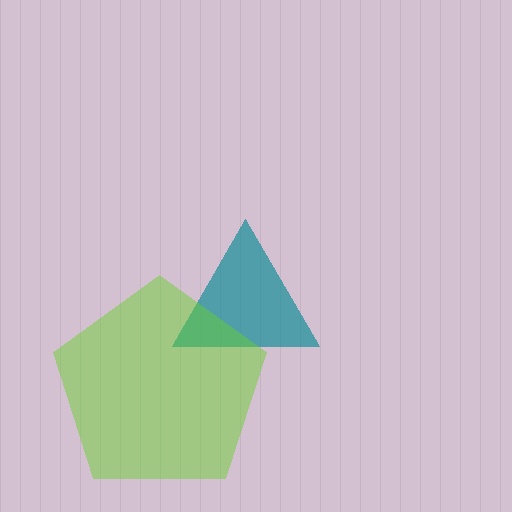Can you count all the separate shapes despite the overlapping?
Yes, there are 2 separate shapes.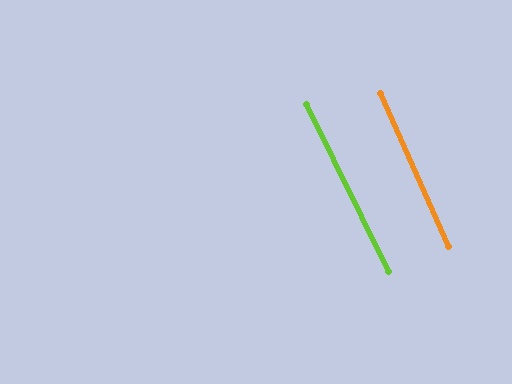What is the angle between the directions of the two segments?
Approximately 2 degrees.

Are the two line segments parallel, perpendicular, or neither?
Parallel — their directions differ by only 2.0°.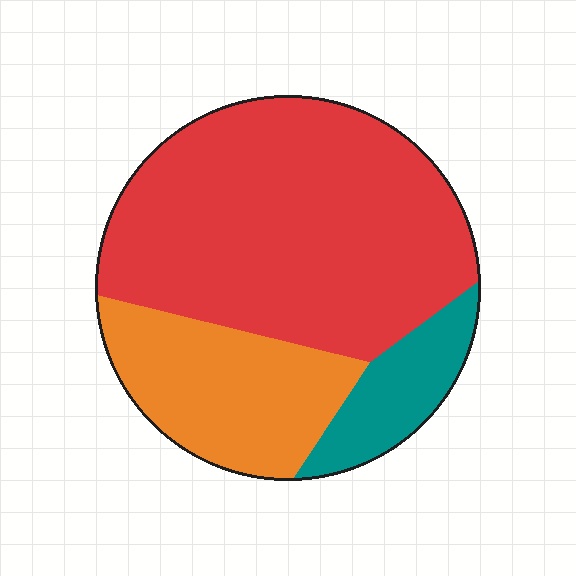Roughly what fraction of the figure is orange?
Orange covers 25% of the figure.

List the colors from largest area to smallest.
From largest to smallest: red, orange, teal.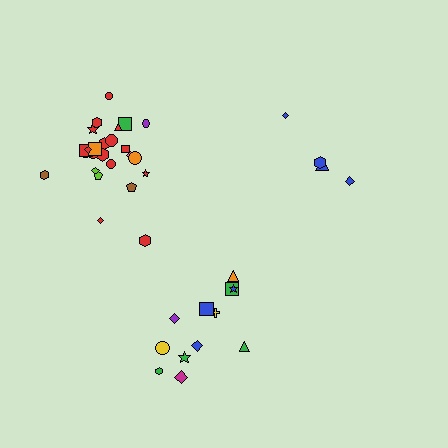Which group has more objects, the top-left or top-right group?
The top-left group.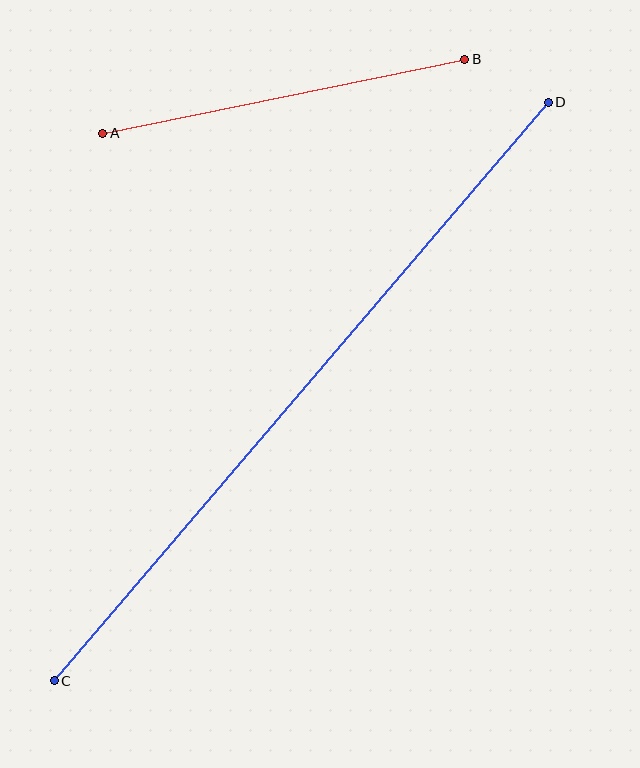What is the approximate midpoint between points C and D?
The midpoint is at approximately (301, 391) pixels.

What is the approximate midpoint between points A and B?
The midpoint is at approximately (284, 96) pixels.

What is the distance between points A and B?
The distance is approximately 369 pixels.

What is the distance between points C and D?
The distance is approximately 761 pixels.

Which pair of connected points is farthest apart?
Points C and D are farthest apart.